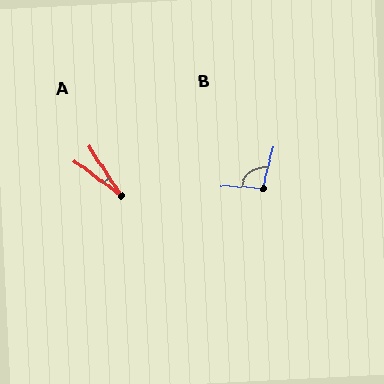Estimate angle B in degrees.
Approximately 101 degrees.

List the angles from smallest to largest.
A (20°), B (101°).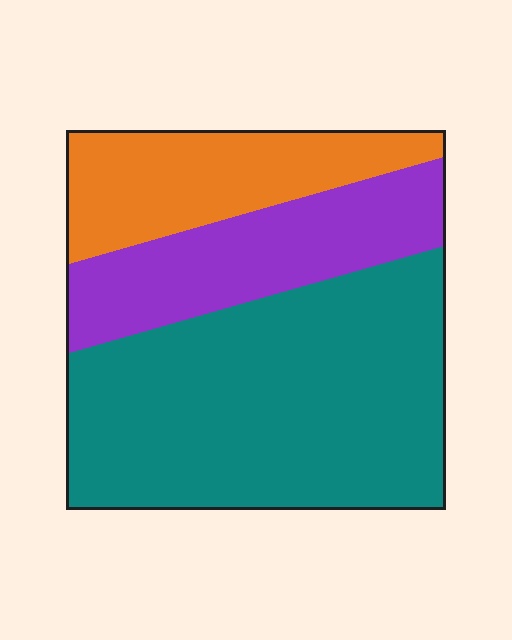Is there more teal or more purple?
Teal.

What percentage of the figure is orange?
Orange takes up about one fifth (1/5) of the figure.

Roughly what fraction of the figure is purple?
Purple covers roughly 25% of the figure.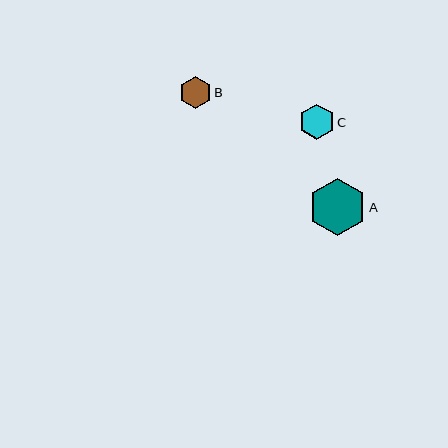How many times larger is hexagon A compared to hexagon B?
Hexagon A is approximately 1.8 times the size of hexagon B.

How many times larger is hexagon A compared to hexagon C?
Hexagon A is approximately 1.6 times the size of hexagon C.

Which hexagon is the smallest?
Hexagon B is the smallest with a size of approximately 32 pixels.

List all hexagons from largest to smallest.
From largest to smallest: A, C, B.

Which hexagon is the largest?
Hexagon A is the largest with a size of approximately 57 pixels.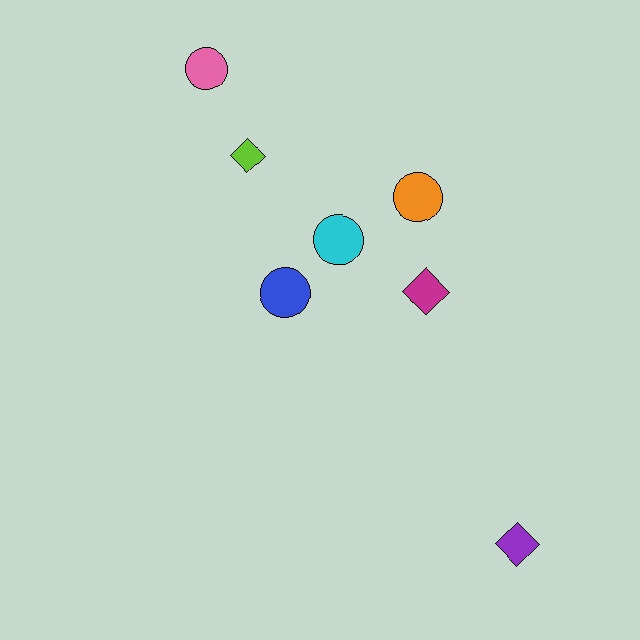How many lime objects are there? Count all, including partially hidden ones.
There is 1 lime object.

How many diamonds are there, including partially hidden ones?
There are 3 diamonds.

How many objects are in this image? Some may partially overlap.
There are 7 objects.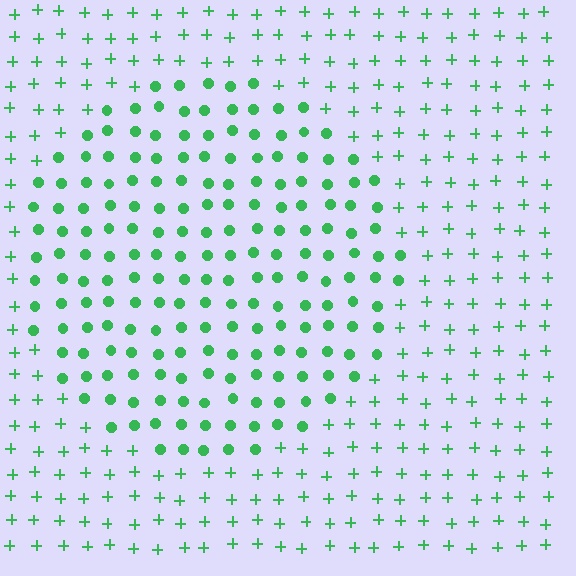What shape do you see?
I see a circle.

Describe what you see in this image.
The image is filled with small green elements arranged in a uniform grid. A circle-shaped region contains circles, while the surrounding area contains plus signs. The boundary is defined purely by the change in element shape.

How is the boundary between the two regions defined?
The boundary is defined by a change in element shape: circles inside vs. plus signs outside. All elements share the same color and spacing.